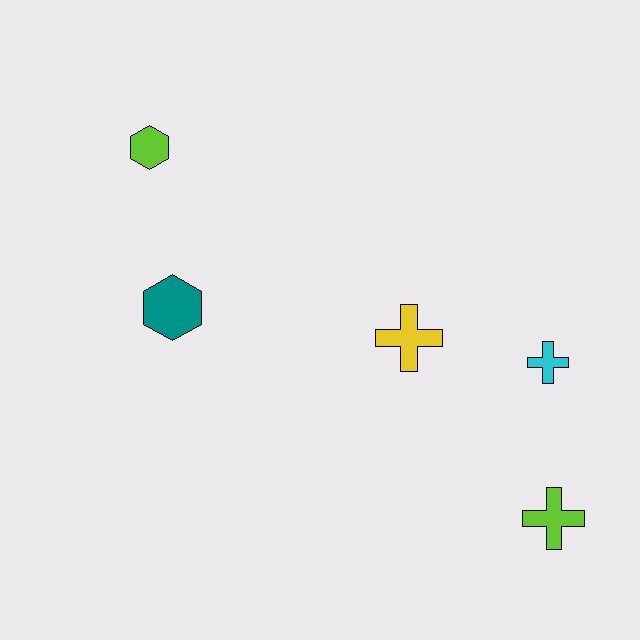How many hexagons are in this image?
There are 2 hexagons.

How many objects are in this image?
There are 5 objects.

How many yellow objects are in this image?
There is 1 yellow object.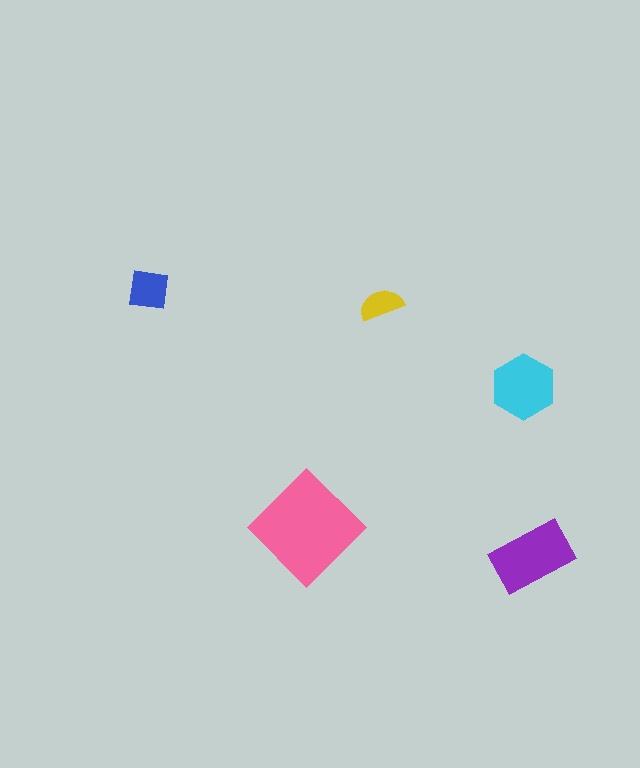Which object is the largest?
The pink diamond.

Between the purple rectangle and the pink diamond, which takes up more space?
The pink diamond.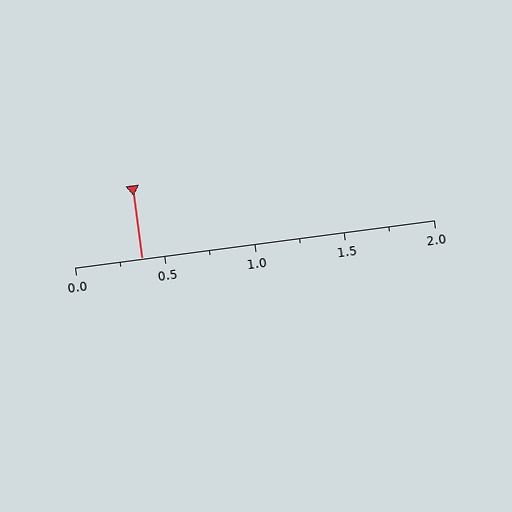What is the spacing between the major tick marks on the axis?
The major ticks are spaced 0.5 apart.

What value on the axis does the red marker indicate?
The marker indicates approximately 0.38.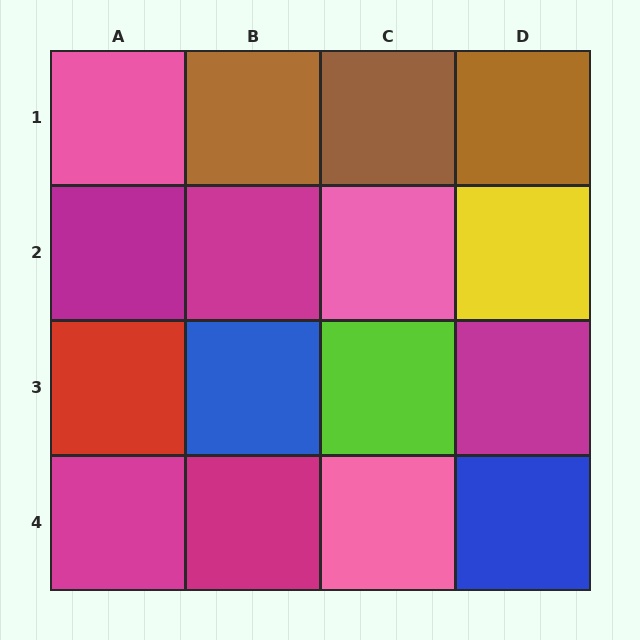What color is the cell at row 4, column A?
Magenta.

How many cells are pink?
3 cells are pink.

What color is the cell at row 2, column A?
Magenta.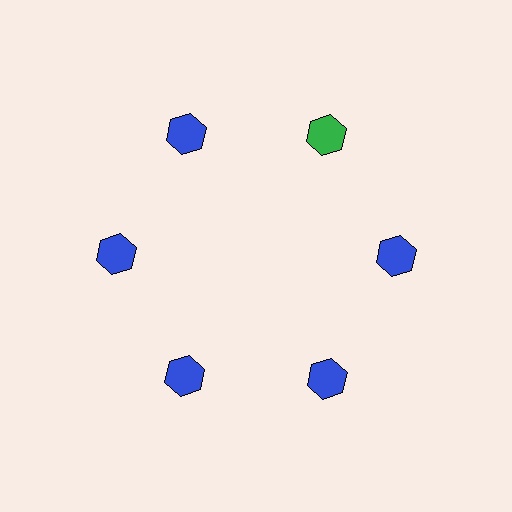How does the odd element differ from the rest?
It has a different color: green instead of blue.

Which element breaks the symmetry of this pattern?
The green hexagon at roughly the 1 o'clock position breaks the symmetry. All other shapes are blue hexagons.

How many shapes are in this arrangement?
There are 6 shapes arranged in a ring pattern.